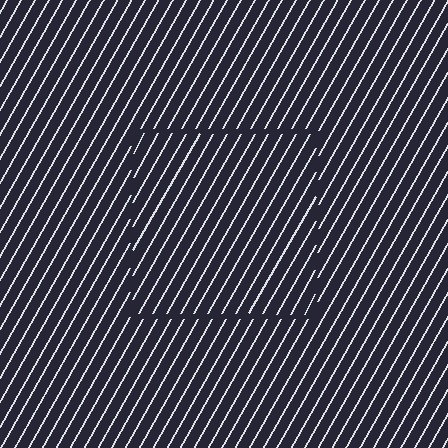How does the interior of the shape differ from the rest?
The interior of the shape contains the same grating, shifted by half a period — the contour is defined by the phase discontinuity where line-ends from the inner and outer gratings abut.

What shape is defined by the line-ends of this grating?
An illusory square. The interior of the shape contains the same grating, shifted by half a period — the contour is defined by the phase discontinuity where line-ends from the inner and outer gratings abut.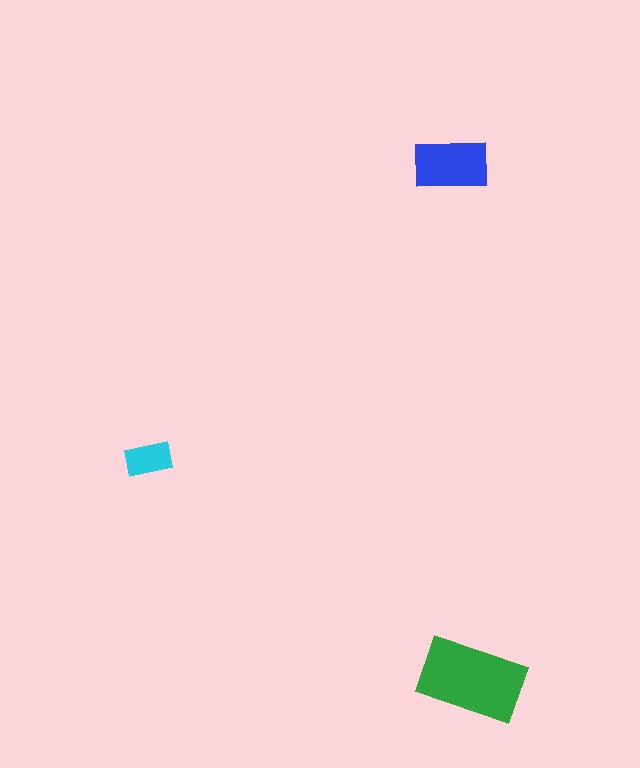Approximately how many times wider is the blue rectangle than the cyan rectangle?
About 1.5 times wider.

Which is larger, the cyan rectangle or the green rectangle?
The green one.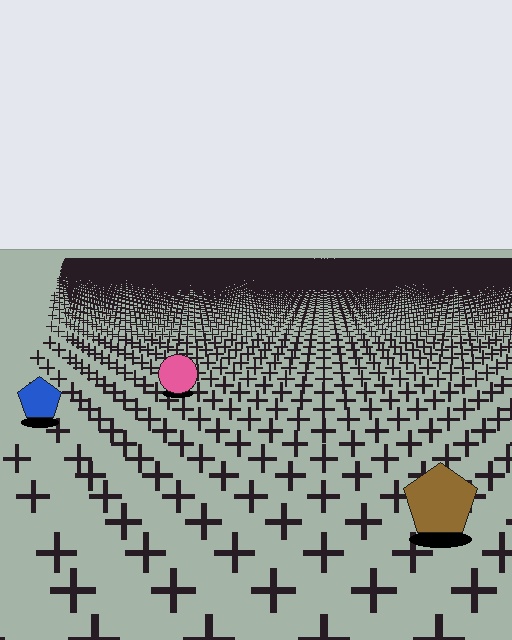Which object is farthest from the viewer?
The pink circle is farthest from the viewer. It appears smaller and the ground texture around it is denser.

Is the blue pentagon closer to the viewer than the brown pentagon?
No. The brown pentagon is closer — you can tell from the texture gradient: the ground texture is coarser near it.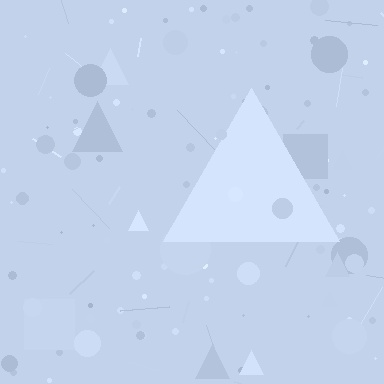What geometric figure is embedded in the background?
A triangle is embedded in the background.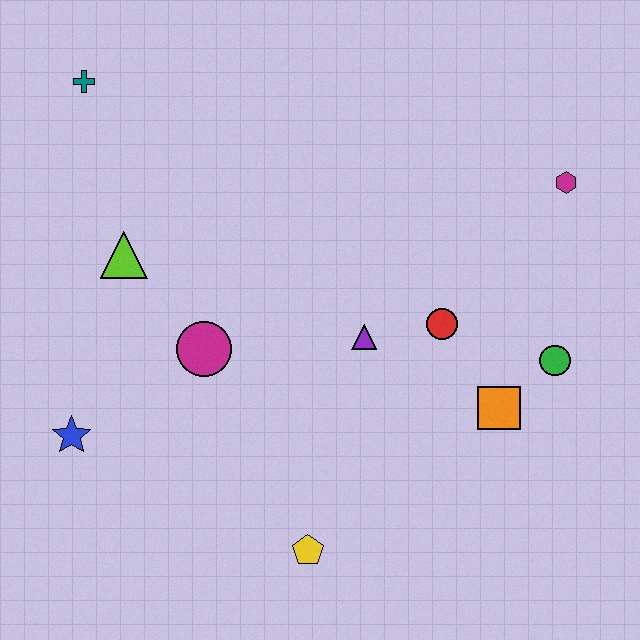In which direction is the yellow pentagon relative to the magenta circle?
The yellow pentagon is below the magenta circle.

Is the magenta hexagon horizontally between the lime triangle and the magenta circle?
No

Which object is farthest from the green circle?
The teal cross is farthest from the green circle.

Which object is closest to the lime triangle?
The magenta circle is closest to the lime triangle.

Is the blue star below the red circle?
Yes